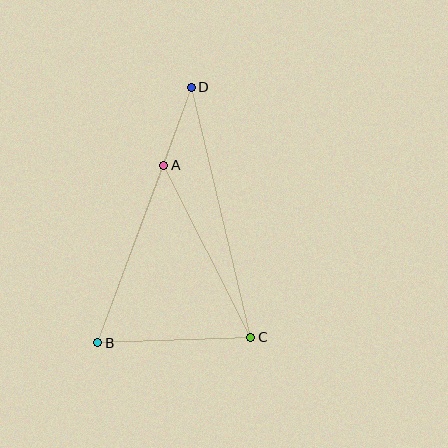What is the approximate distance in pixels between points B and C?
The distance between B and C is approximately 153 pixels.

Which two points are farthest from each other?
Points B and D are farthest from each other.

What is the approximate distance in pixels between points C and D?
The distance between C and D is approximately 257 pixels.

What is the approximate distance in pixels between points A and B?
The distance between A and B is approximately 189 pixels.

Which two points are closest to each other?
Points A and D are closest to each other.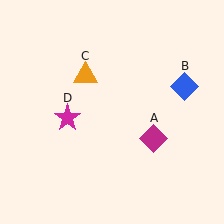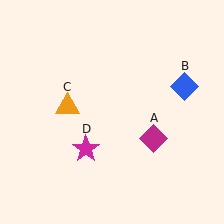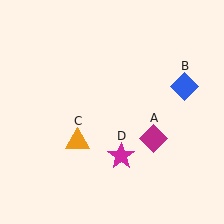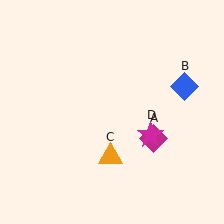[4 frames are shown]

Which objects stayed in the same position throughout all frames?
Magenta diamond (object A) and blue diamond (object B) remained stationary.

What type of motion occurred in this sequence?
The orange triangle (object C), magenta star (object D) rotated counterclockwise around the center of the scene.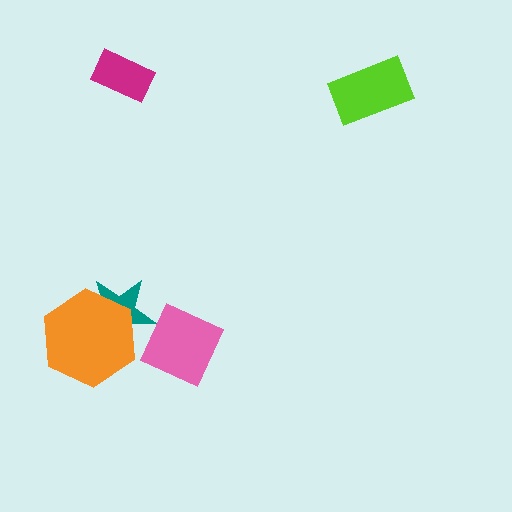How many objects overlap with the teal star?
1 object overlaps with the teal star.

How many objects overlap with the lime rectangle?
0 objects overlap with the lime rectangle.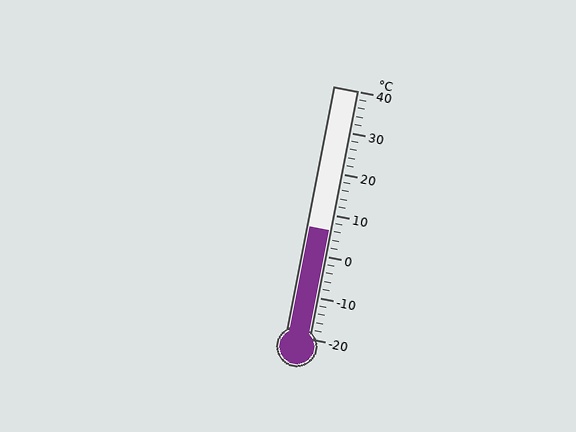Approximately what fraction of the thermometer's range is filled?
The thermometer is filled to approximately 45% of its range.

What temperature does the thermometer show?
The thermometer shows approximately 6°C.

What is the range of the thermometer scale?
The thermometer scale ranges from -20°C to 40°C.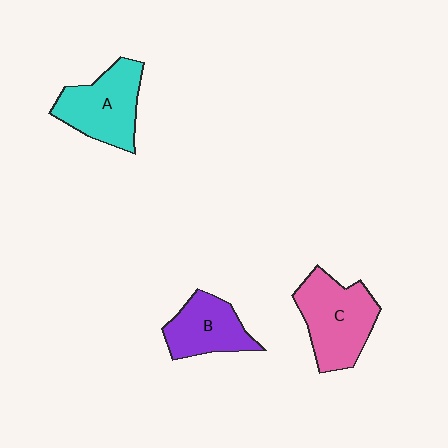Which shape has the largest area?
Shape C (pink).